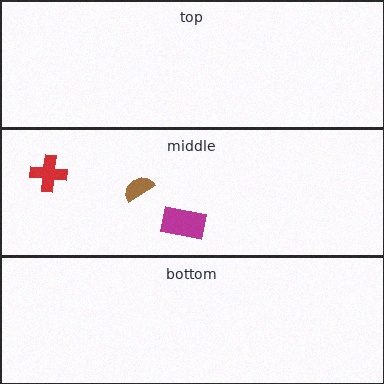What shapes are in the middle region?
The brown semicircle, the red cross, the magenta rectangle.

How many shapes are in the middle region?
3.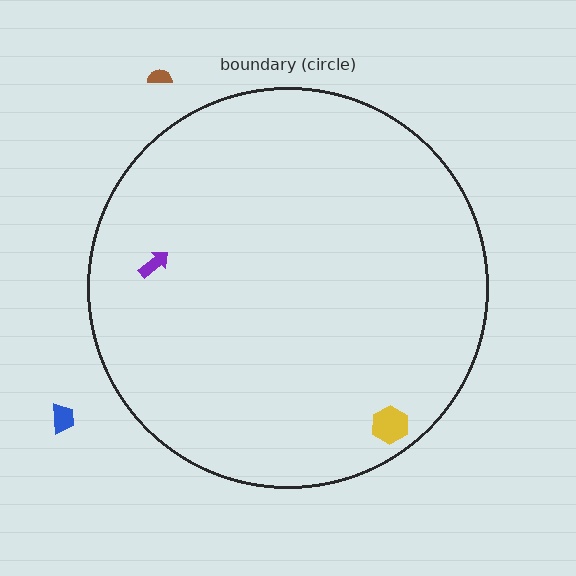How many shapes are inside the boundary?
2 inside, 2 outside.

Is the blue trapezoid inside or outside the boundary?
Outside.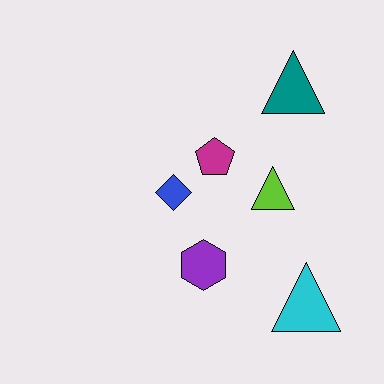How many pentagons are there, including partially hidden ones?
There is 1 pentagon.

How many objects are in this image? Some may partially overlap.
There are 6 objects.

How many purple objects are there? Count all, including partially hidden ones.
There is 1 purple object.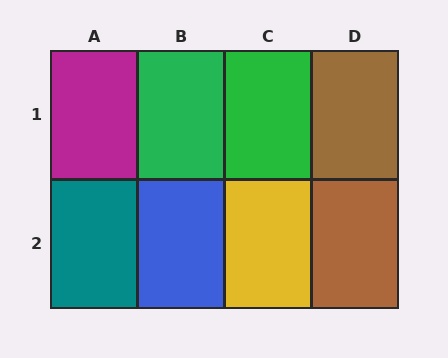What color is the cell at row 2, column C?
Yellow.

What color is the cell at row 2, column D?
Brown.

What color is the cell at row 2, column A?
Teal.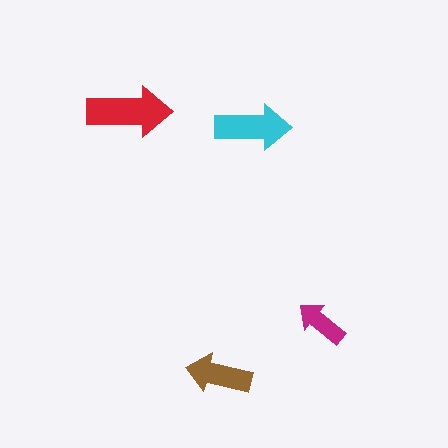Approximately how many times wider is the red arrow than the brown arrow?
About 1.5 times wider.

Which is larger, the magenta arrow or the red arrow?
The red one.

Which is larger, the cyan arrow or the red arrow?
The red one.